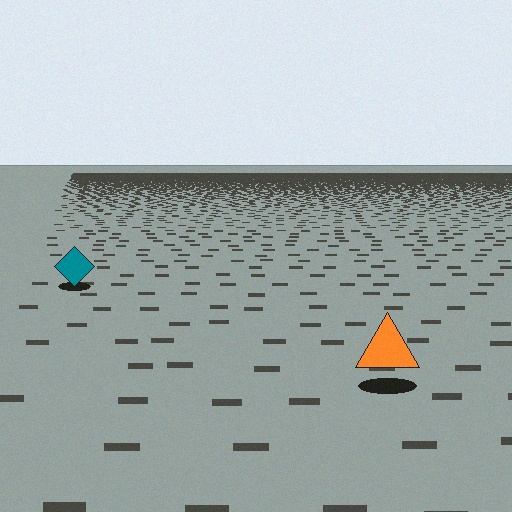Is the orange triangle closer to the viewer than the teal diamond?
Yes. The orange triangle is closer — you can tell from the texture gradient: the ground texture is coarser near it.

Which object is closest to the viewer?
The orange triangle is closest. The texture marks near it are larger and more spread out.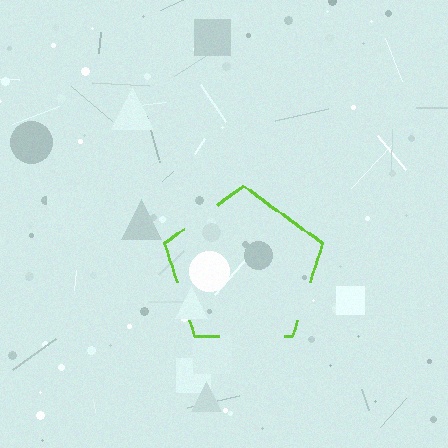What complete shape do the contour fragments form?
The contour fragments form a pentagon.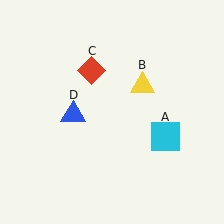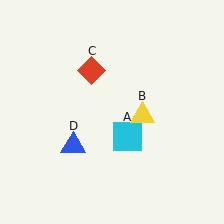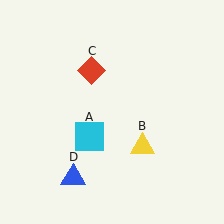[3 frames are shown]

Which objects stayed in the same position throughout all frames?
Red diamond (object C) remained stationary.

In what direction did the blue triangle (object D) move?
The blue triangle (object D) moved down.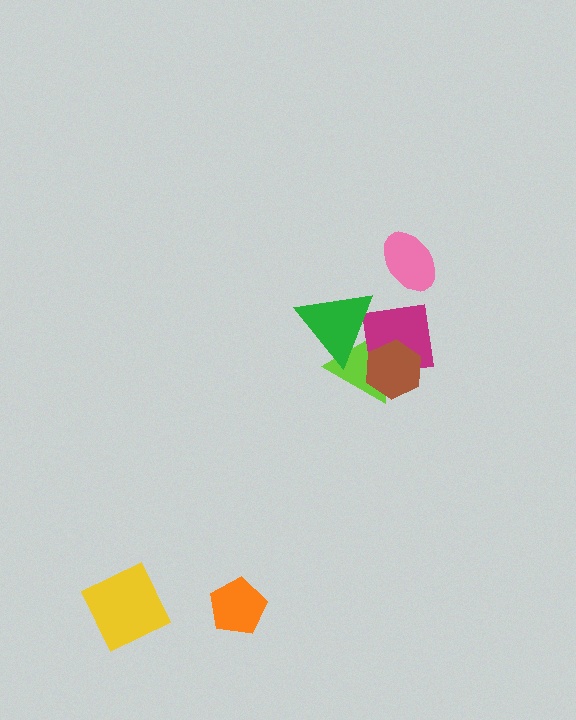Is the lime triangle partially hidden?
Yes, it is partially covered by another shape.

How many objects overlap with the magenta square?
3 objects overlap with the magenta square.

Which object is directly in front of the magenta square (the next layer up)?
The brown hexagon is directly in front of the magenta square.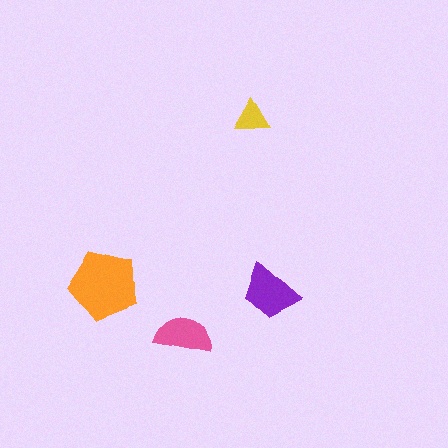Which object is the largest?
The orange pentagon.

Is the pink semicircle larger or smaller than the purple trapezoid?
Smaller.